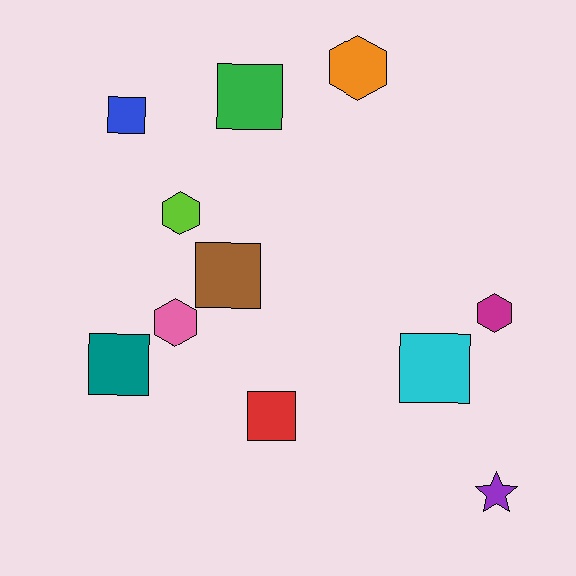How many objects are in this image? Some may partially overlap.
There are 11 objects.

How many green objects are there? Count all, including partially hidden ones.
There is 1 green object.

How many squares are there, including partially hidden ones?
There are 6 squares.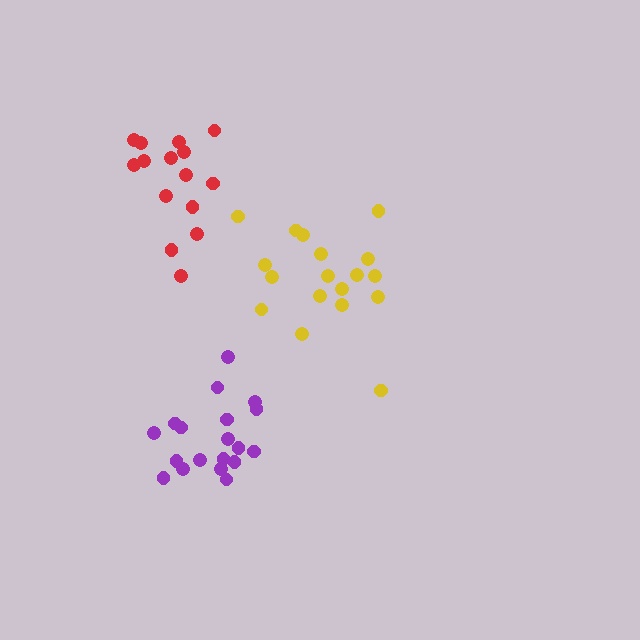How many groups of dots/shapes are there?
There are 3 groups.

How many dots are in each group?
Group 1: 19 dots, Group 2: 15 dots, Group 3: 18 dots (52 total).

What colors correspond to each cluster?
The clusters are colored: purple, red, yellow.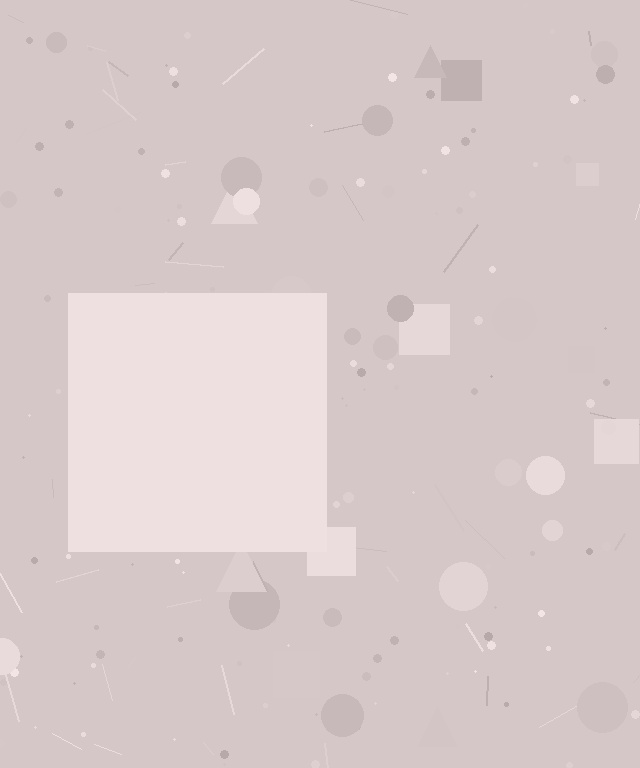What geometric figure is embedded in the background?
A square is embedded in the background.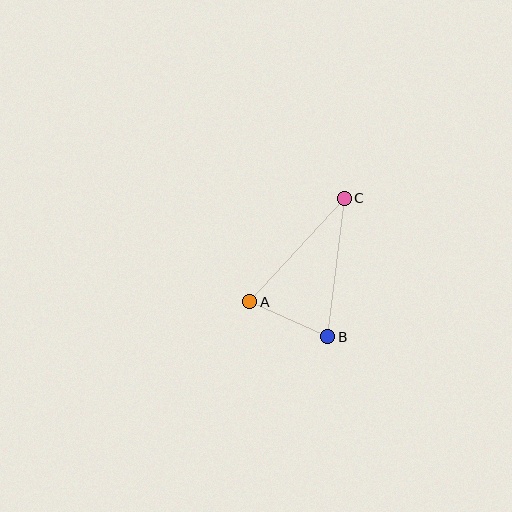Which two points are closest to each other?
Points A and B are closest to each other.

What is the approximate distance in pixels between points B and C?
The distance between B and C is approximately 140 pixels.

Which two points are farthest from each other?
Points A and C are farthest from each other.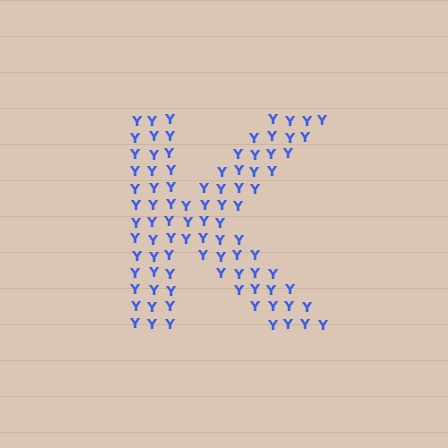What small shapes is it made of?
It is made of small letter Y's.